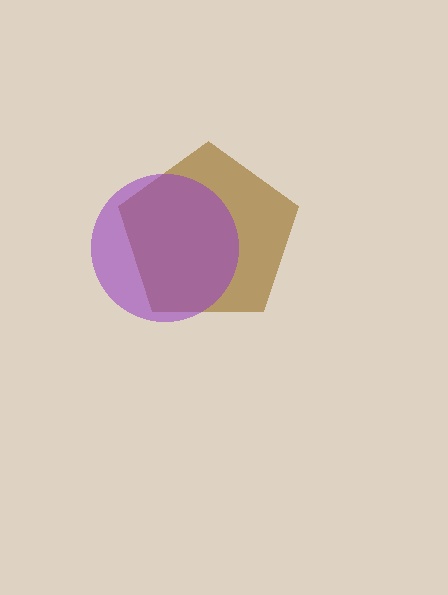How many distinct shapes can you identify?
There are 2 distinct shapes: a brown pentagon, a purple circle.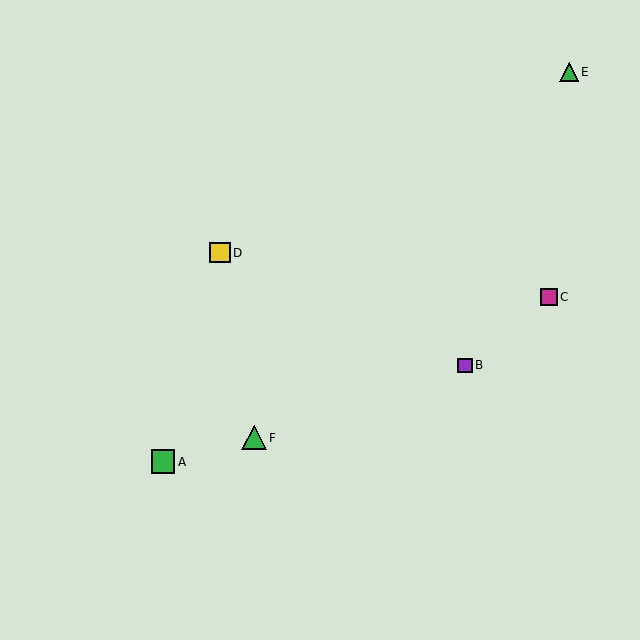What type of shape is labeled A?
Shape A is a green square.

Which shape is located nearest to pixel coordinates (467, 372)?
The purple square (labeled B) at (465, 365) is nearest to that location.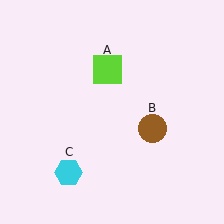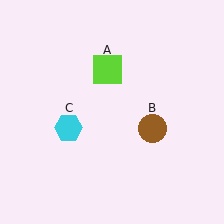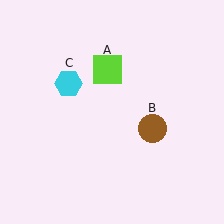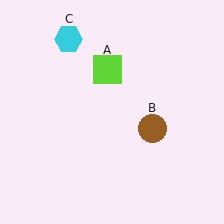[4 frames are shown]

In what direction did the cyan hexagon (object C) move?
The cyan hexagon (object C) moved up.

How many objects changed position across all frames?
1 object changed position: cyan hexagon (object C).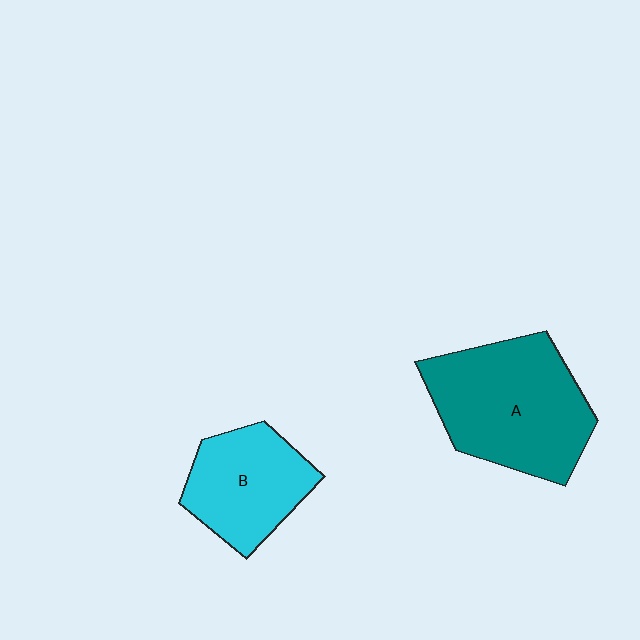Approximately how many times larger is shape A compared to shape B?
Approximately 1.5 times.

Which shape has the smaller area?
Shape B (cyan).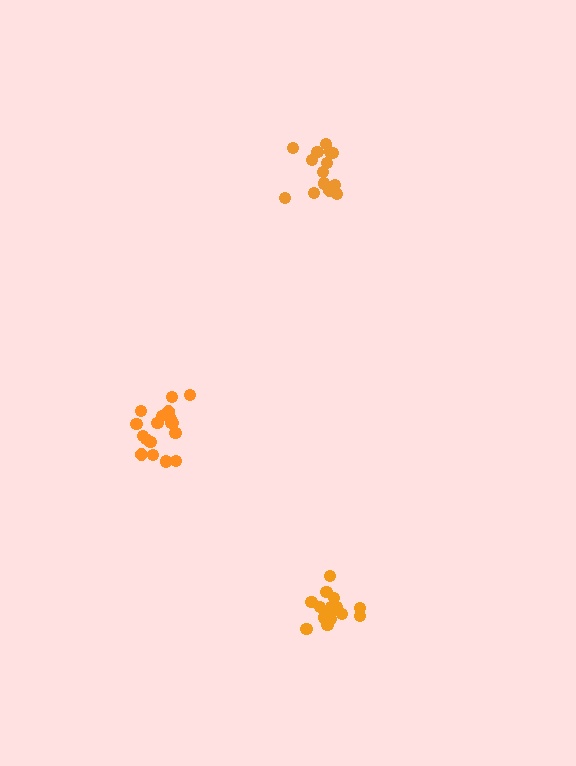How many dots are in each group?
Group 1: 14 dots, Group 2: 15 dots, Group 3: 18 dots (47 total).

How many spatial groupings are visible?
There are 3 spatial groupings.